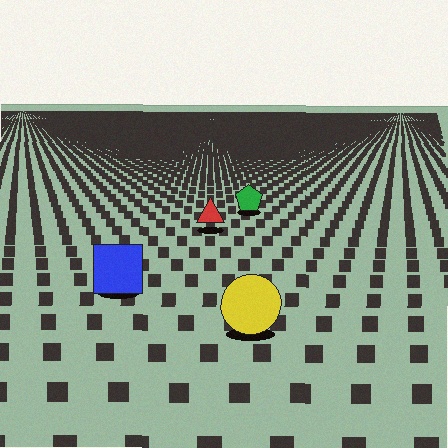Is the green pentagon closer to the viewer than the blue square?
No. The blue square is closer — you can tell from the texture gradient: the ground texture is coarser near it.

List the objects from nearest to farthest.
From nearest to farthest: the yellow circle, the blue square, the red triangle, the green pentagon.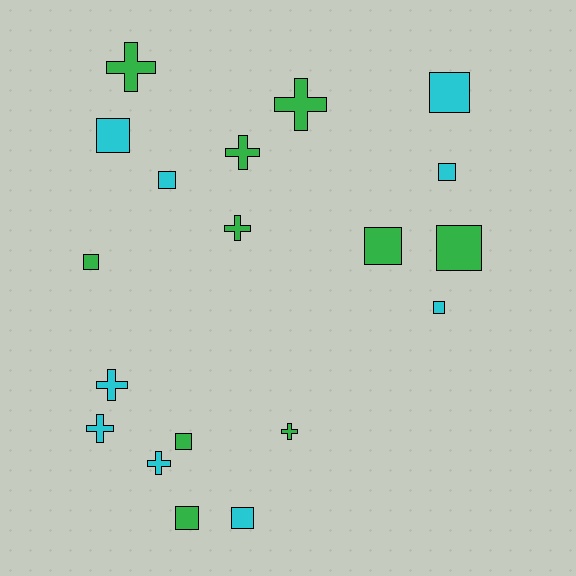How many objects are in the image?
There are 19 objects.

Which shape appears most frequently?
Square, with 11 objects.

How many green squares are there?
There are 5 green squares.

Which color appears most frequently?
Green, with 10 objects.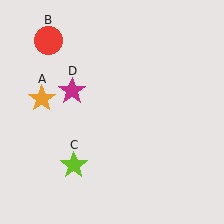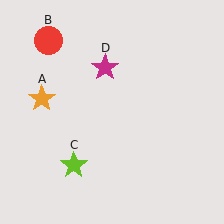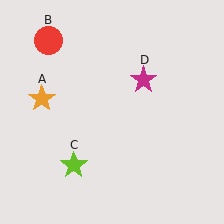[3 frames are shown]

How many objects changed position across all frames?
1 object changed position: magenta star (object D).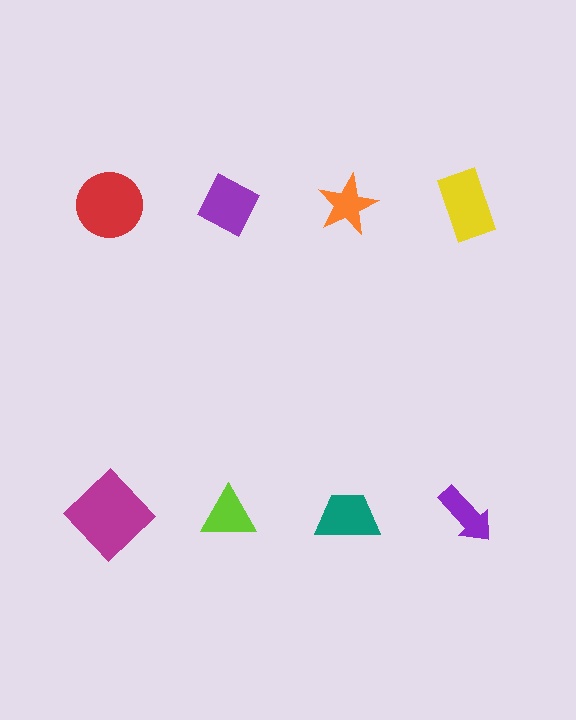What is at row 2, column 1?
A magenta diamond.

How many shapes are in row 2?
4 shapes.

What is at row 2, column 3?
A teal trapezoid.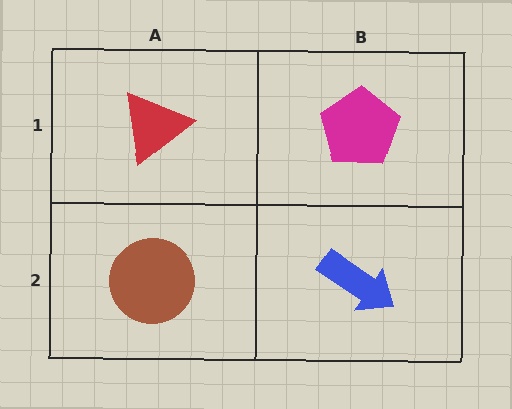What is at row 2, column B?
A blue arrow.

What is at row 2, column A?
A brown circle.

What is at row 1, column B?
A magenta pentagon.